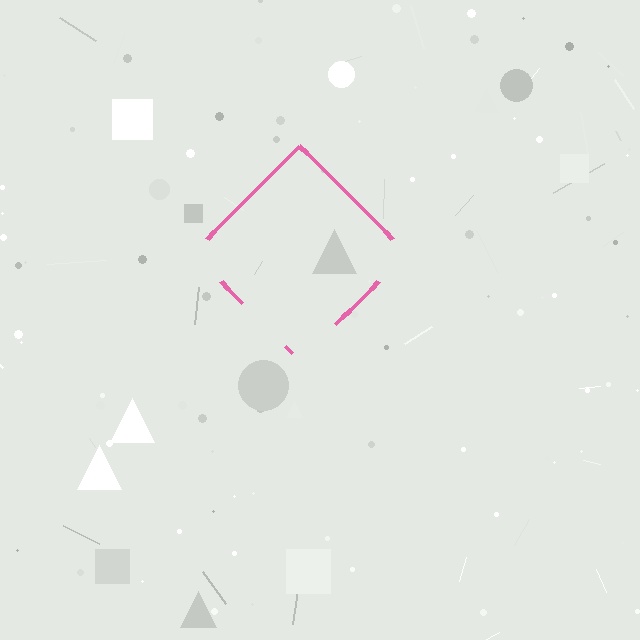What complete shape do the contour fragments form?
The contour fragments form a diamond.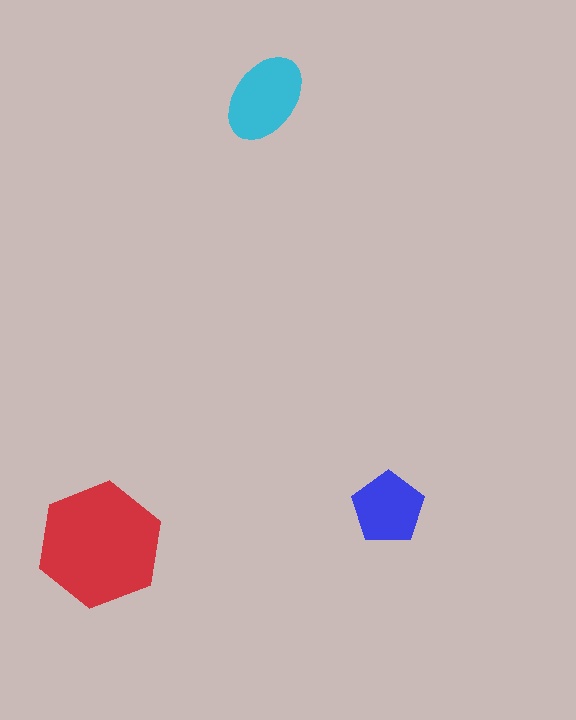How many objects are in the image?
There are 3 objects in the image.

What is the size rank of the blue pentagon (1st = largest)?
3rd.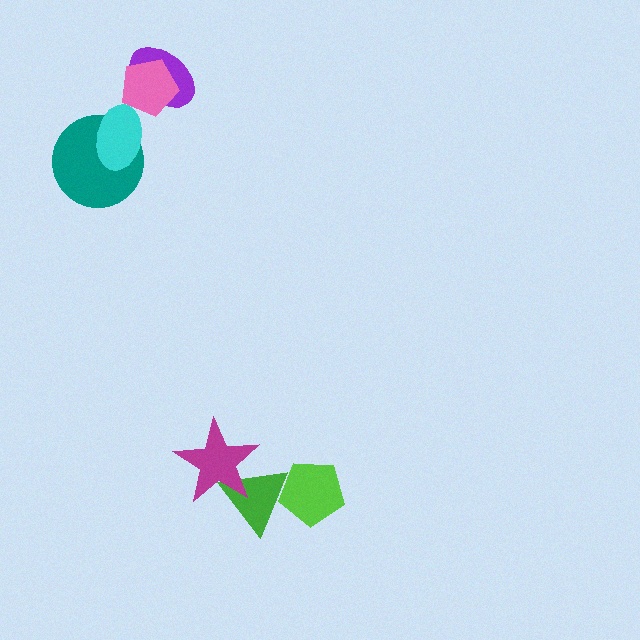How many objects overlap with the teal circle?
1 object overlaps with the teal circle.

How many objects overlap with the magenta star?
1 object overlaps with the magenta star.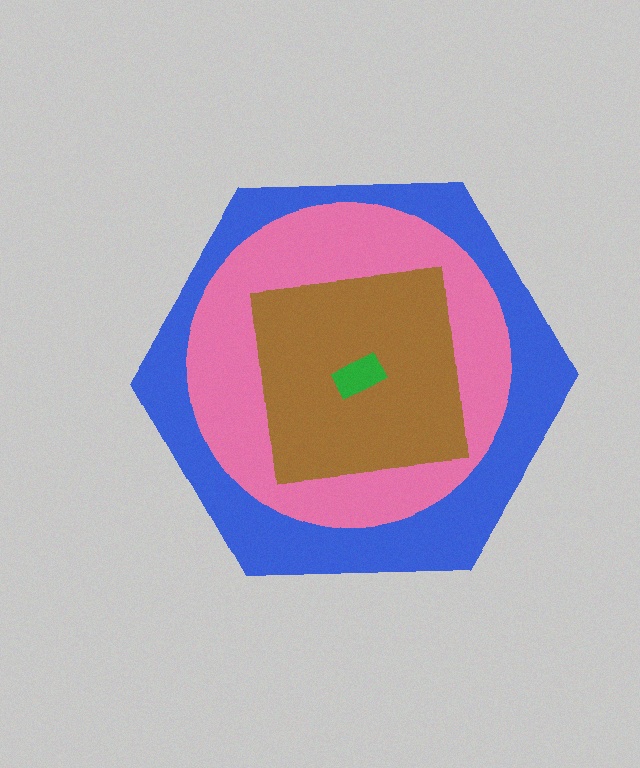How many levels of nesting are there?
4.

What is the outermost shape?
The blue hexagon.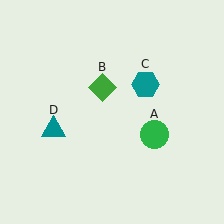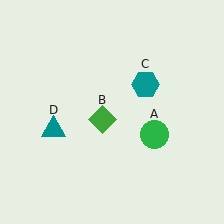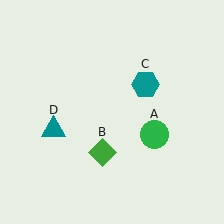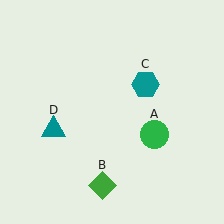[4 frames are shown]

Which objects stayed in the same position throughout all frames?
Green circle (object A) and teal hexagon (object C) and teal triangle (object D) remained stationary.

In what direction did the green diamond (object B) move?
The green diamond (object B) moved down.